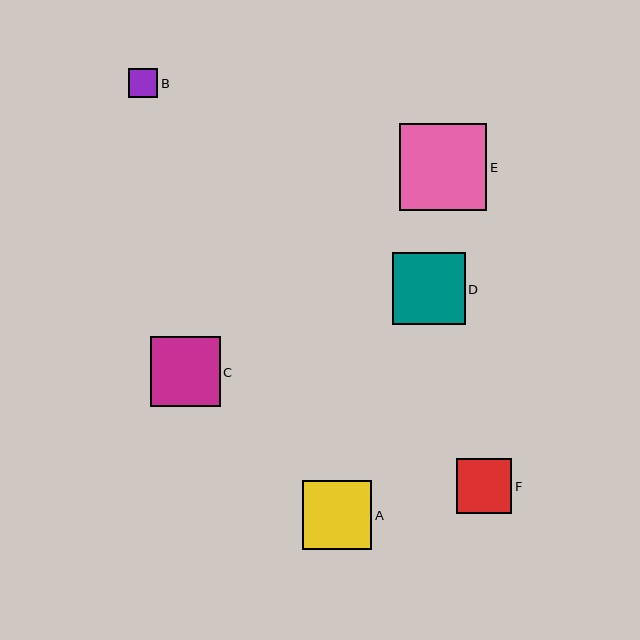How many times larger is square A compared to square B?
Square A is approximately 2.4 times the size of square B.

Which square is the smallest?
Square B is the smallest with a size of approximately 29 pixels.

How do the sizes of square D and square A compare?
Square D and square A are approximately the same size.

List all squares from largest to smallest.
From largest to smallest: E, D, C, A, F, B.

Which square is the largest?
Square E is the largest with a size of approximately 87 pixels.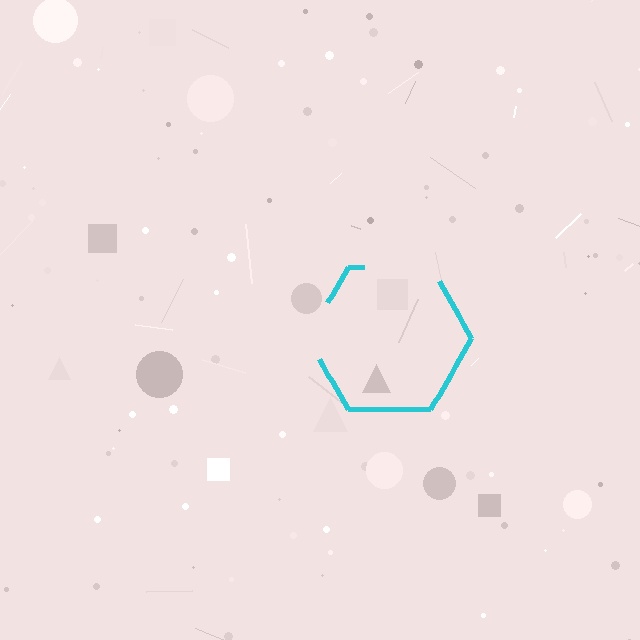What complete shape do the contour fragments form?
The contour fragments form a hexagon.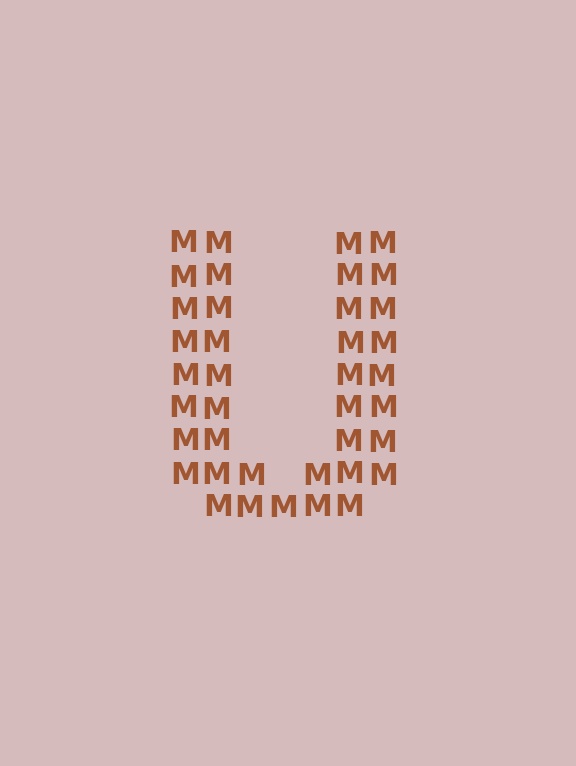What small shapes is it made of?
It is made of small letter M's.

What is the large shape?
The large shape is the letter U.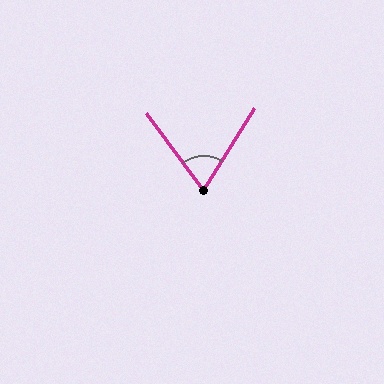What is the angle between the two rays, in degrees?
Approximately 68 degrees.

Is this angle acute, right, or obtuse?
It is acute.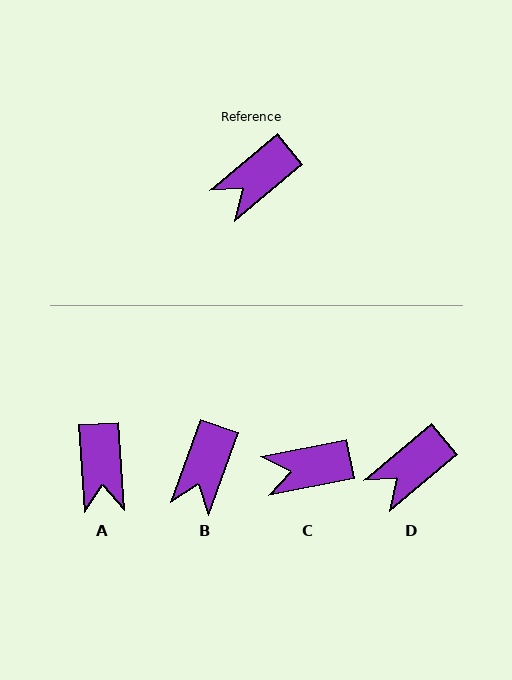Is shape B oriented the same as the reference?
No, it is off by about 30 degrees.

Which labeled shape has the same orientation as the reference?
D.